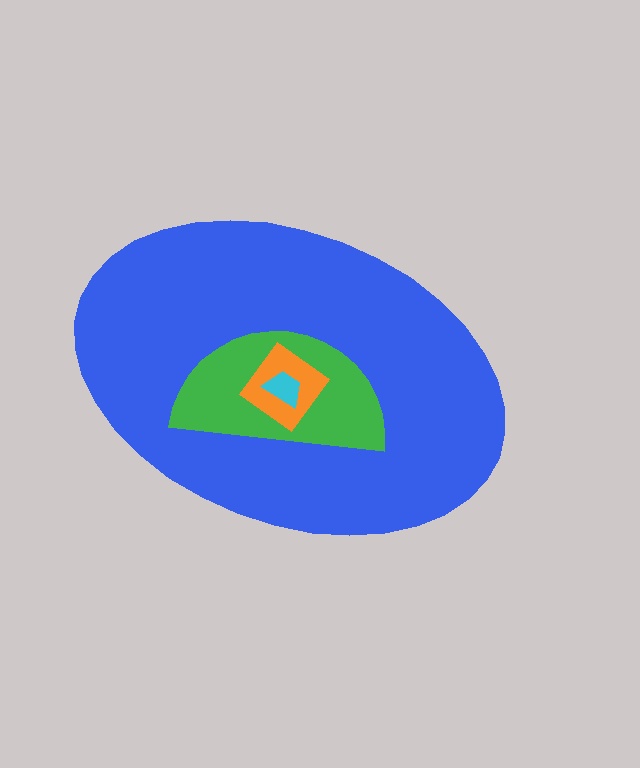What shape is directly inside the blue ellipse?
The green semicircle.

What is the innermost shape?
The cyan trapezoid.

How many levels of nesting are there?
4.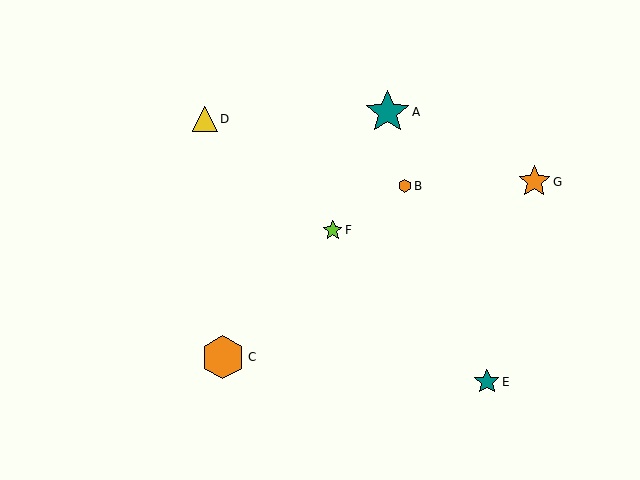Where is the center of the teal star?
The center of the teal star is at (387, 112).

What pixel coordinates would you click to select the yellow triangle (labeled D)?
Click at (205, 119) to select the yellow triangle D.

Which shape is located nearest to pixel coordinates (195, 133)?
The yellow triangle (labeled D) at (205, 119) is nearest to that location.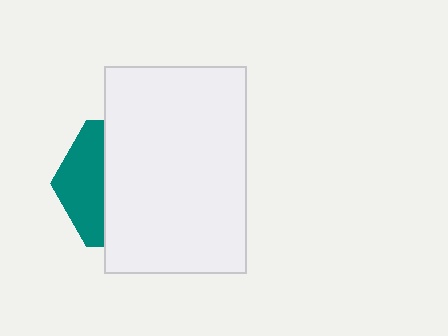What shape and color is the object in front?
The object in front is a white rectangle.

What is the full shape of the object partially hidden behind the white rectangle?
The partially hidden object is a teal hexagon.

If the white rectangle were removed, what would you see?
You would see the complete teal hexagon.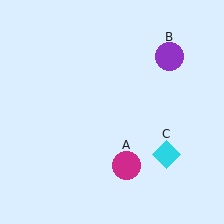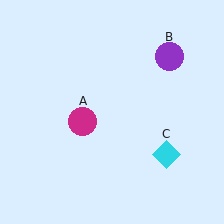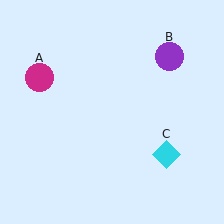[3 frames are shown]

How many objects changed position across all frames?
1 object changed position: magenta circle (object A).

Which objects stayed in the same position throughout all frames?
Purple circle (object B) and cyan diamond (object C) remained stationary.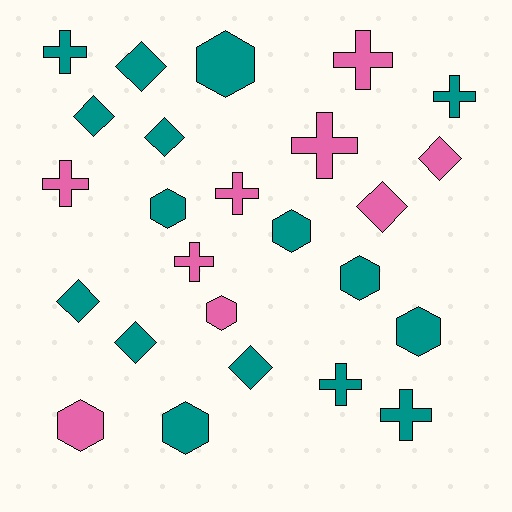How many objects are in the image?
There are 25 objects.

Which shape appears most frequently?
Cross, with 9 objects.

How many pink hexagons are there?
There are 2 pink hexagons.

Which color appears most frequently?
Teal, with 16 objects.